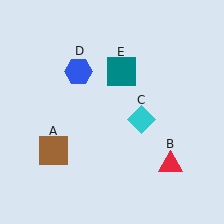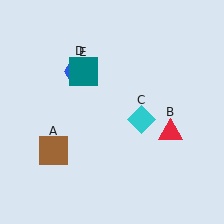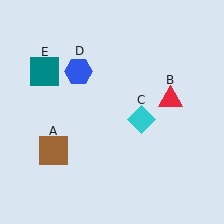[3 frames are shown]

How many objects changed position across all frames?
2 objects changed position: red triangle (object B), teal square (object E).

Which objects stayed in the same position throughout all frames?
Brown square (object A) and cyan diamond (object C) and blue hexagon (object D) remained stationary.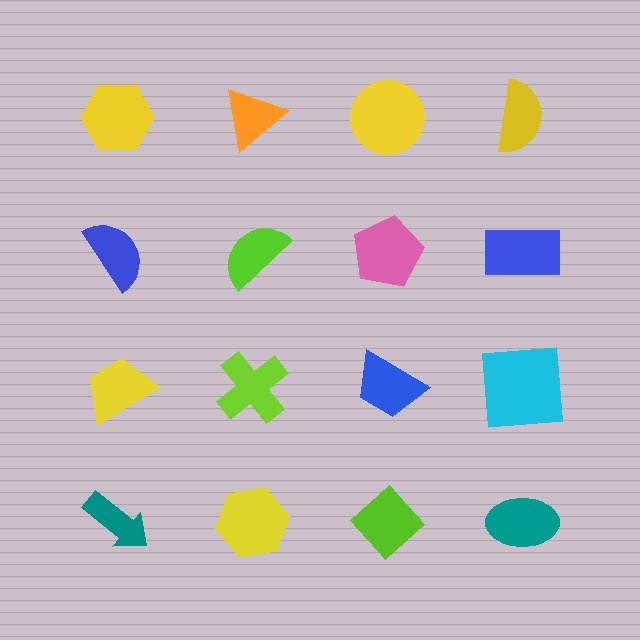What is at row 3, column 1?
A yellow trapezoid.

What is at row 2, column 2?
A lime semicircle.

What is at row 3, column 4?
A cyan square.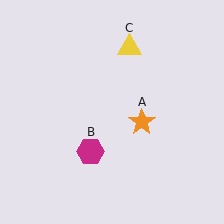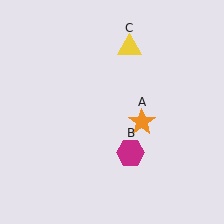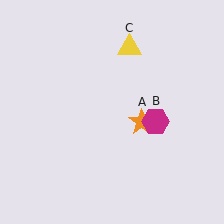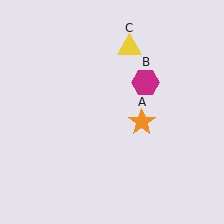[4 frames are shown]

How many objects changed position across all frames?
1 object changed position: magenta hexagon (object B).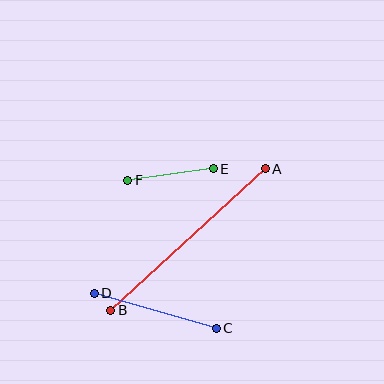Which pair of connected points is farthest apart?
Points A and B are farthest apart.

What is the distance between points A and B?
The distance is approximately 210 pixels.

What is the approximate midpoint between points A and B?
The midpoint is at approximately (188, 239) pixels.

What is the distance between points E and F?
The distance is approximately 86 pixels.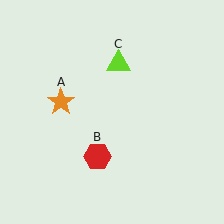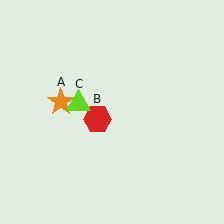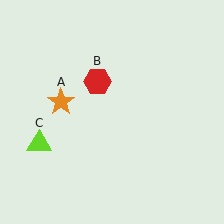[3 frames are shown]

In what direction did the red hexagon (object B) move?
The red hexagon (object B) moved up.